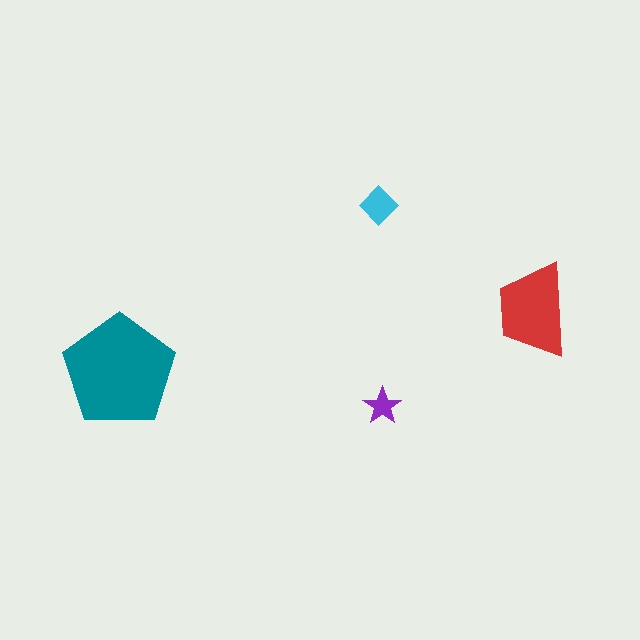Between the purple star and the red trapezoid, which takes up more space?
The red trapezoid.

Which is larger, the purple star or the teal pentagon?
The teal pentagon.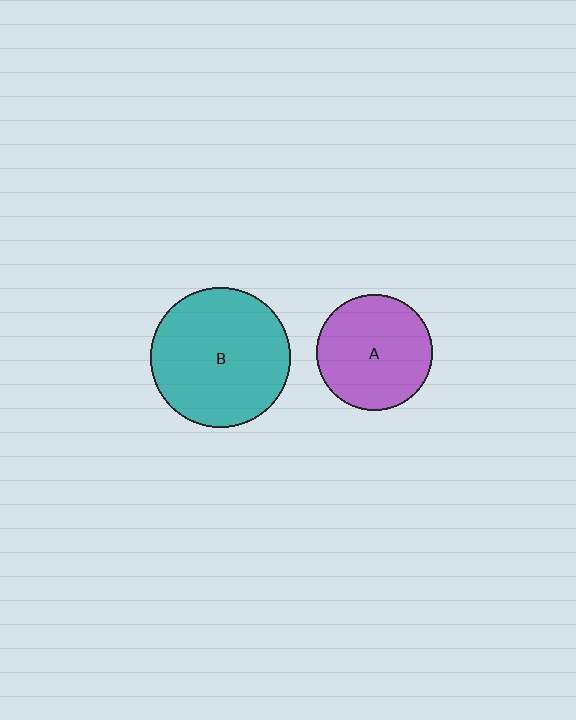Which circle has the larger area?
Circle B (teal).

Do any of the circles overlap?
No, none of the circles overlap.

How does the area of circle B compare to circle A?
Approximately 1.5 times.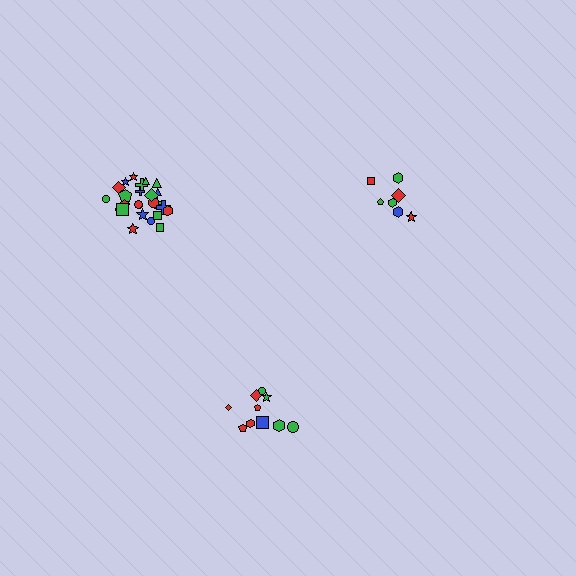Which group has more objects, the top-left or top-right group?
The top-left group.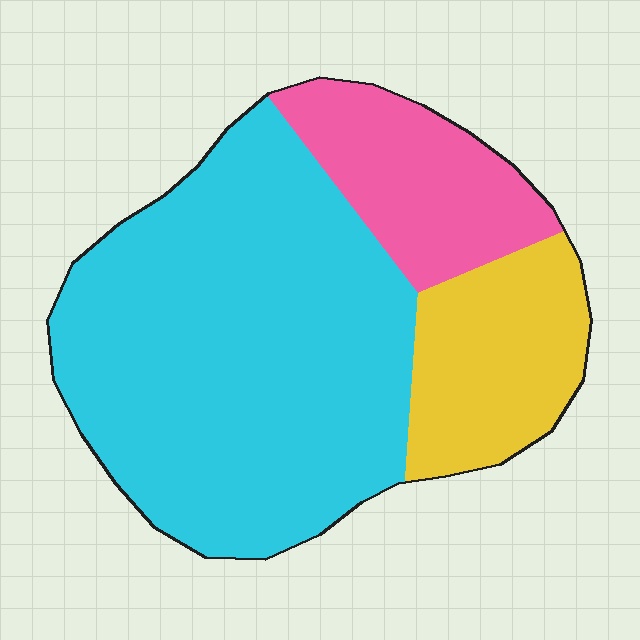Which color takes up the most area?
Cyan, at roughly 65%.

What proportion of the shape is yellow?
Yellow takes up between a sixth and a third of the shape.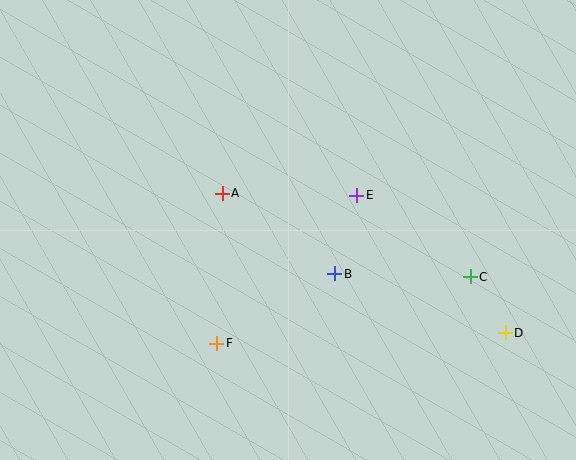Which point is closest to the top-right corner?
Point E is closest to the top-right corner.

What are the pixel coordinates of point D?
Point D is at (505, 333).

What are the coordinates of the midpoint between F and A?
The midpoint between F and A is at (220, 268).